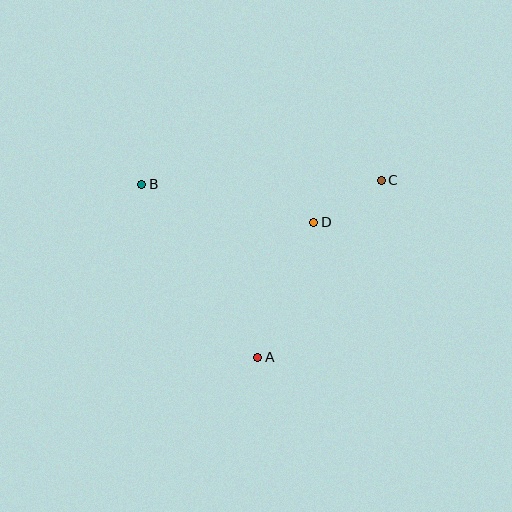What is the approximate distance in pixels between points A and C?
The distance between A and C is approximately 216 pixels.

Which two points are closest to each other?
Points C and D are closest to each other.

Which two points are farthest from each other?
Points B and C are farthest from each other.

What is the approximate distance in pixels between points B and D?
The distance between B and D is approximately 176 pixels.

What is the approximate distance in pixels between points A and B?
The distance between A and B is approximately 208 pixels.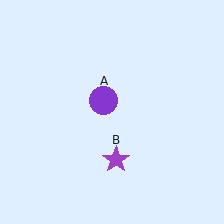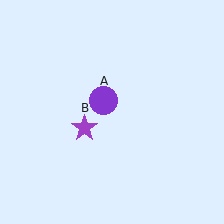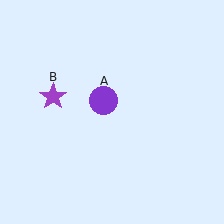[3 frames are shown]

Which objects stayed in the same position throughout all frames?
Purple circle (object A) remained stationary.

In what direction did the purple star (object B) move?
The purple star (object B) moved up and to the left.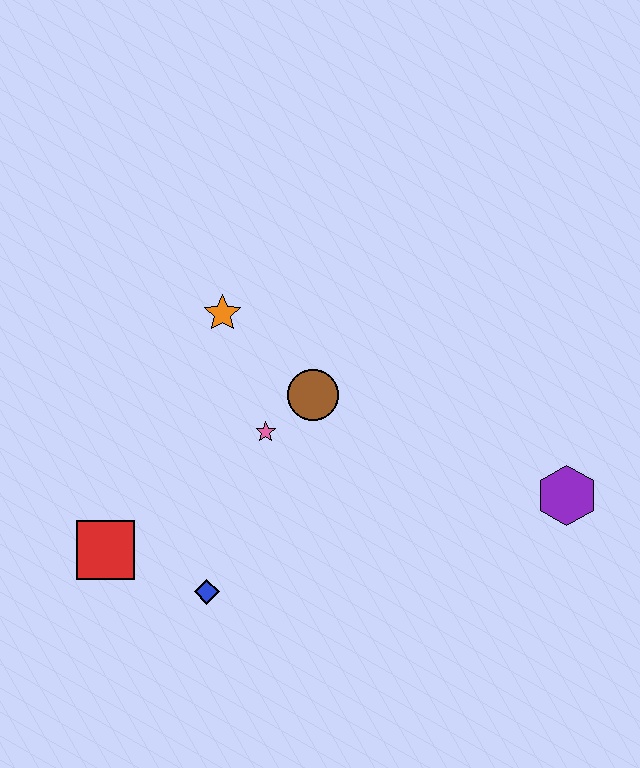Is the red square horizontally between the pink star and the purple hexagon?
No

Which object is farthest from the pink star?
The purple hexagon is farthest from the pink star.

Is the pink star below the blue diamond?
No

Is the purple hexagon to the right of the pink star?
Yes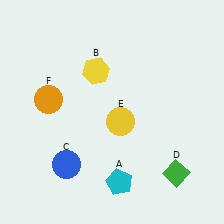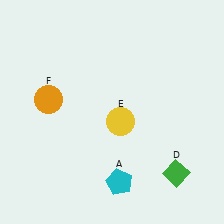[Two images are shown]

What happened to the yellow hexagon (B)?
The yellow hexagon (B) was removed in Image 2. It was in the top-left area of Image 1.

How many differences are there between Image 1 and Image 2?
There are 2 differences between the two images.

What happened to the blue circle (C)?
The blue circle (C) was removed in Image 2. It was in the bottom-left area of Image 1.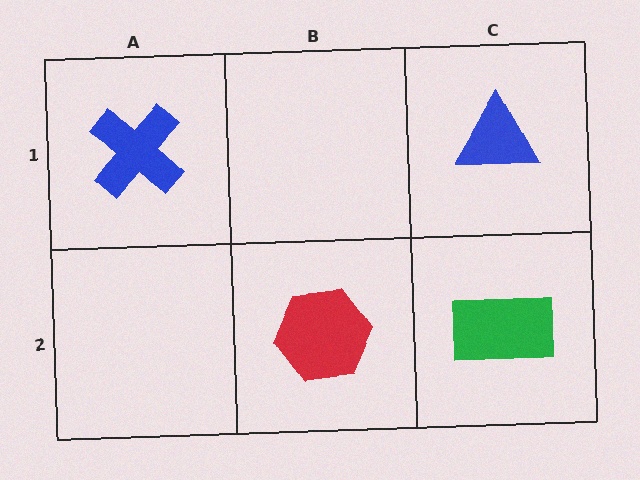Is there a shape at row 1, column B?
No, that cell is empty.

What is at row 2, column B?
A red hexagon.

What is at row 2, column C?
A green rectangle.